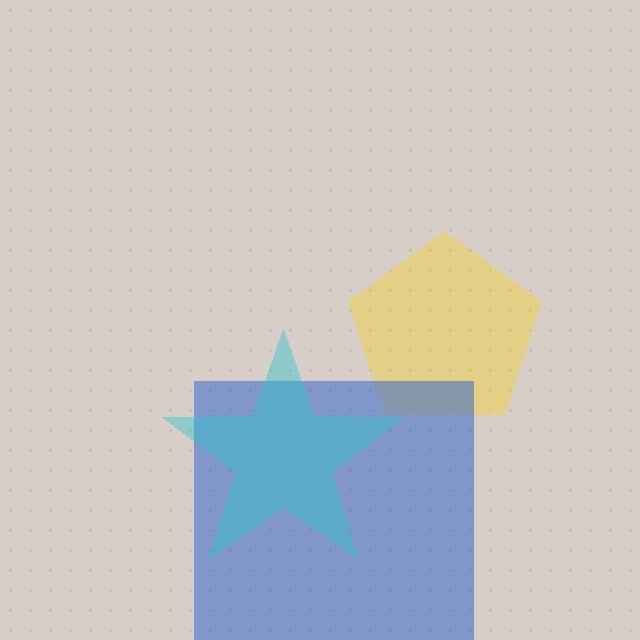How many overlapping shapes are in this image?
There are 3 overlapping shapes in the image.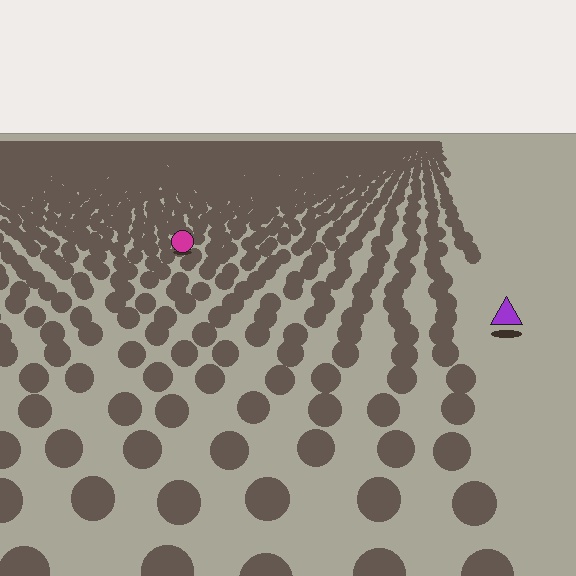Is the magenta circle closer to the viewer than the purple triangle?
No. The purple triangle is closer — you can tell from the texture gradient: the ground texture is coarser near it.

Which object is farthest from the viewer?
The magenta circle is farthest from the viewer. It appears smaller and the ground texture around it is denser.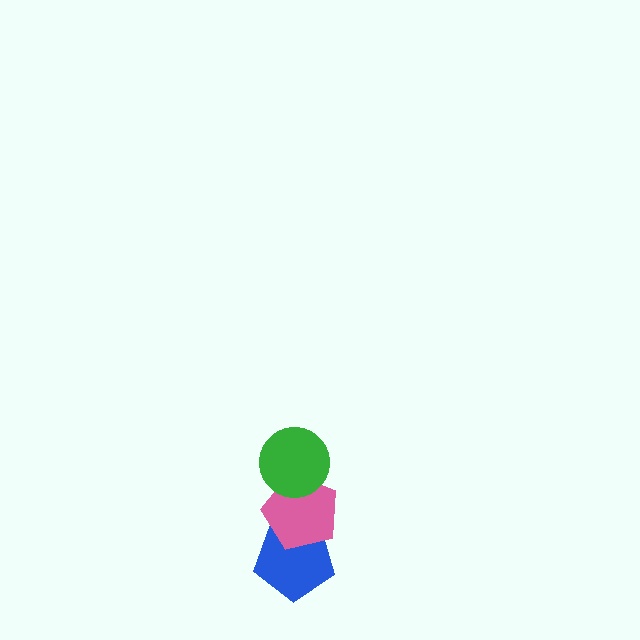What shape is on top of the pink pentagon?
The green circle is on top of the pink pentagon.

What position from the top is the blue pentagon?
The blue pentagon is 3rd from the top.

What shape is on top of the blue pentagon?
The pink pentagon is on top of the blue pentagon.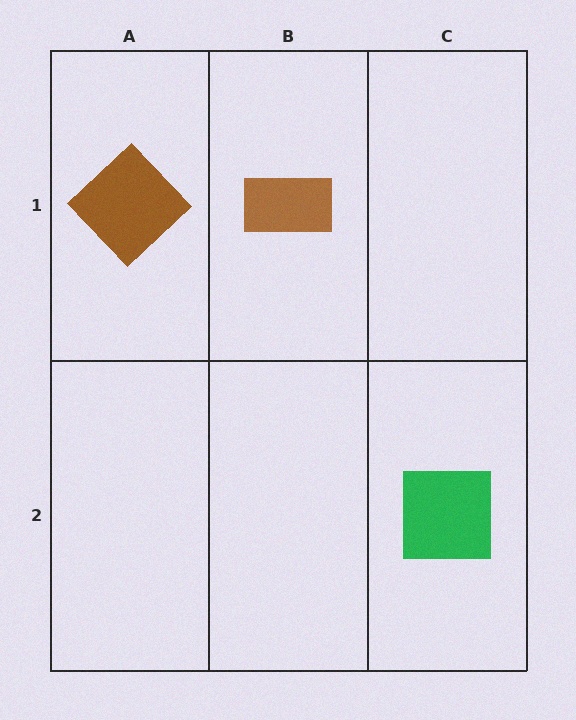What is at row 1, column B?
A brown rectangle.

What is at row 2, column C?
A green square.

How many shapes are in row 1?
2 shapes.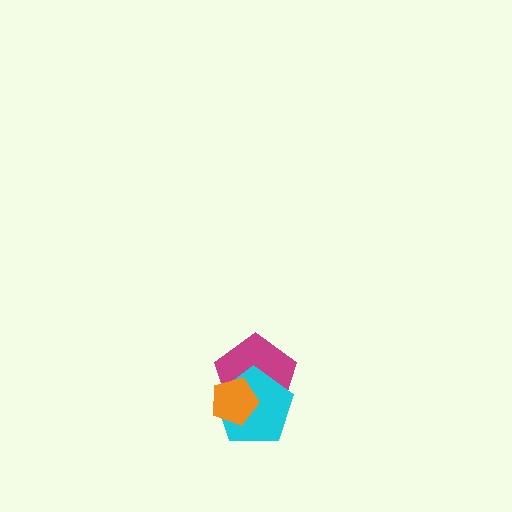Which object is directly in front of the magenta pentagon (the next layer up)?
The cyan pentagon is directly in front of the magenta pentagon.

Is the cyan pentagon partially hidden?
Yes, it is partially covered by another shape.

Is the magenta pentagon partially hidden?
Yes, it is partially covered by another shape.